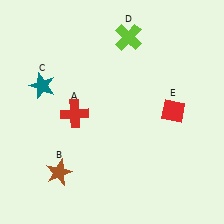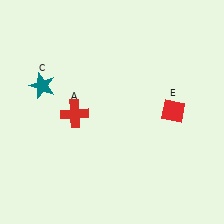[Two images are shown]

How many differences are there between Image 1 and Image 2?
There are 2 differences between the two images.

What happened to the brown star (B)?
The brown star (B) was removed in Image 2. It was in the bottom-left area of Image 1.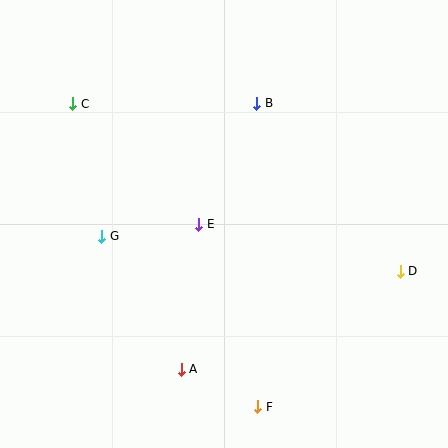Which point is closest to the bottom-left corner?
Point A is closest to the bottom-left corner.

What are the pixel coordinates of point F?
Point F is at (258, 407).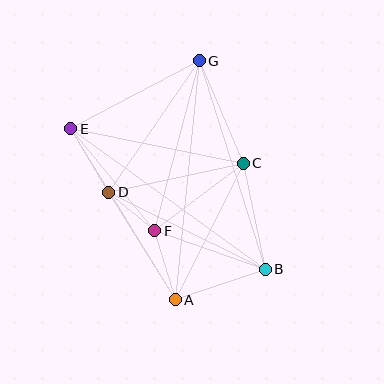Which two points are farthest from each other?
Points A and G are farthest from each other.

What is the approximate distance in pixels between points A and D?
The distance between A and D is approximately 127 pixels.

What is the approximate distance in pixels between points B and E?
The distance between B and E is approximately 240 pixels.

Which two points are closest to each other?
Points D and F are closest to each other.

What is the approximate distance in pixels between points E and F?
The distance between E and F is approximately 132 pixels.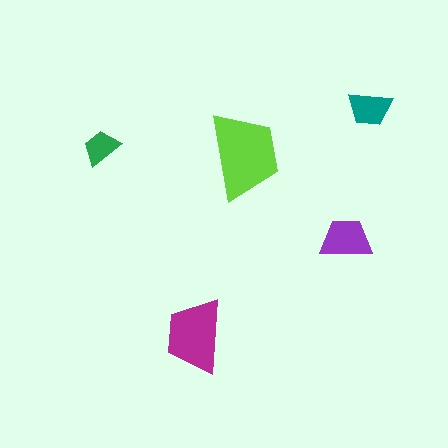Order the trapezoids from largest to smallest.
the lime one, the magenta one, the purple one, the teal one, the green one.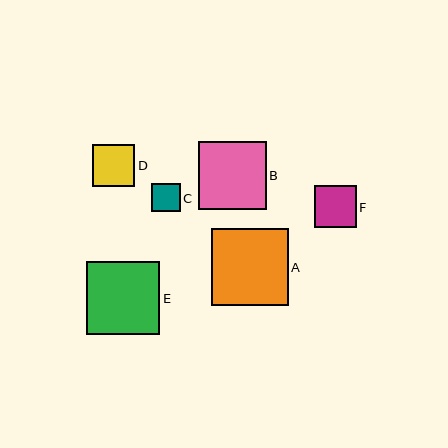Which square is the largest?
Square A is the largest with a size of approximately 77 pixels.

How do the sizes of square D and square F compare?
Square D and square F are approximately the same size.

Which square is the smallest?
Square C is the smallest with a size of approximately 29 pixels.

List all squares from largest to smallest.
From largest to smallest: A, E, B, D, F, C.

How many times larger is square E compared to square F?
Square E is approximately 1.7 times the size of square F.